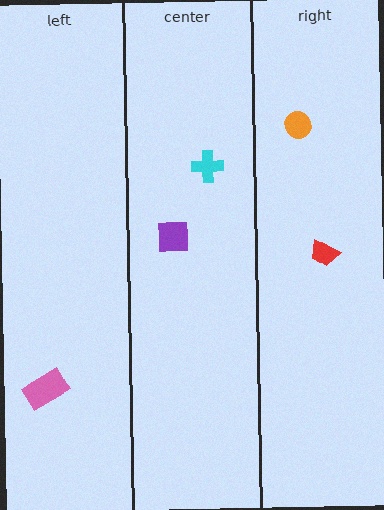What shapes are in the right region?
The red trapezoid, the orange circle.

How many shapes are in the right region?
2.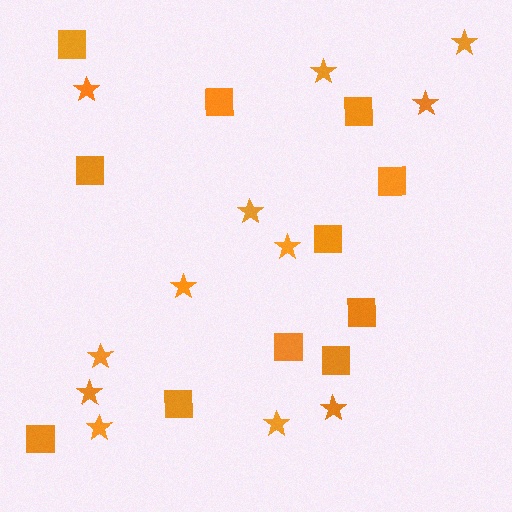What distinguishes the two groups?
There are 2 groups: one group of stars (12) and one group of squares (11).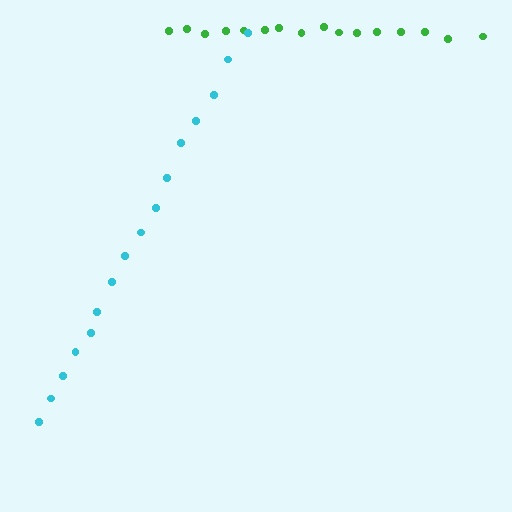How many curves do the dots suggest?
There are 2 distinct paths.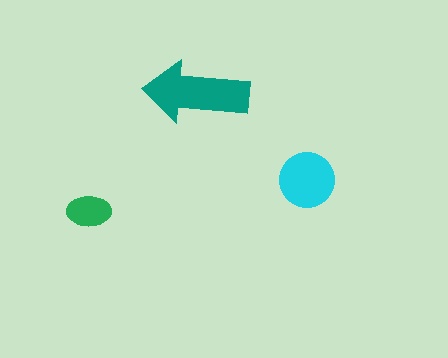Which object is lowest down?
The green ellipse is bottommost.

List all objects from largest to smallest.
The teal arrow, the cyan circle, the green ellipse.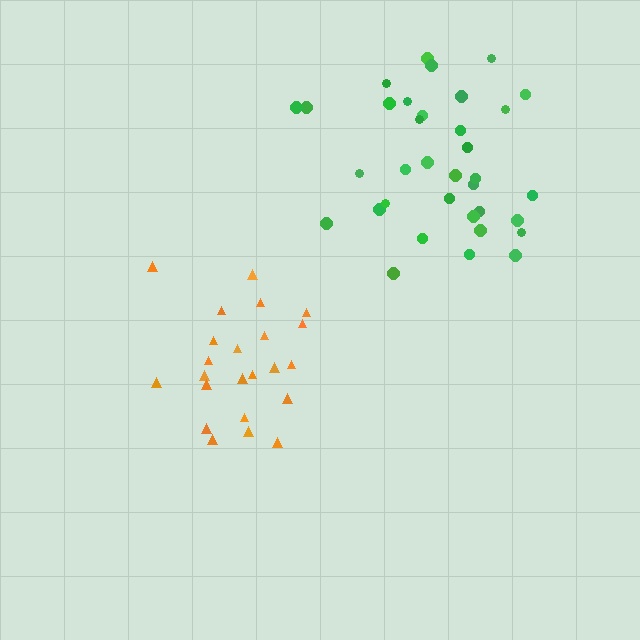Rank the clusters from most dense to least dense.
green, orange.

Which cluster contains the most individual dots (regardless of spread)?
Green (35).